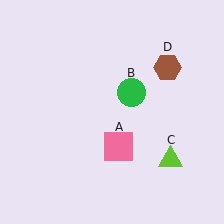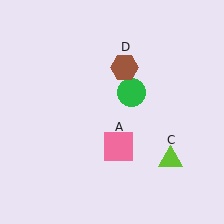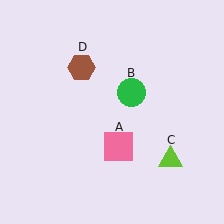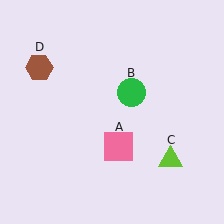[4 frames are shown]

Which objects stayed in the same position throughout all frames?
Pink square (object A) and green circle (object B) and lime triangle (object C) remained stationary.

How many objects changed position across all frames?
1 object changed position: brown hexagon (object D).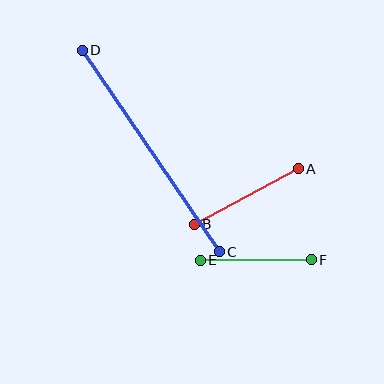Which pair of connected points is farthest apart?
Points C and D are farthest apart.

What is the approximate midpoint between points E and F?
The midpoint is at approximately (256, 260) pixels.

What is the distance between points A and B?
The distance is approximately 118 pixels.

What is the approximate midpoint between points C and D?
The midpoint is at approximately (151, 151) pixels.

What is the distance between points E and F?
The distance is approximately 111 pixels.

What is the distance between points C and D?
The distance is approximately 243 pixels.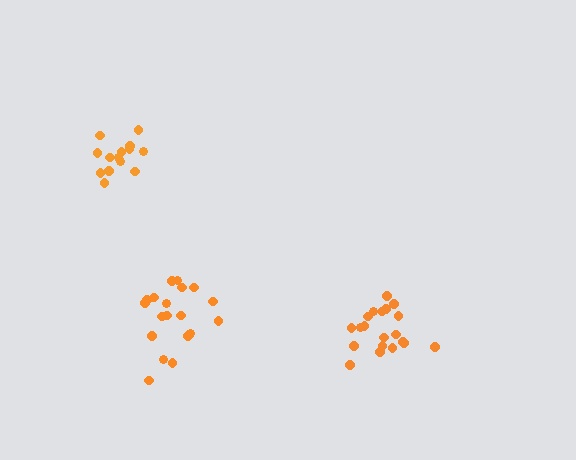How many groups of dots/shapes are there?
There are 3 groups.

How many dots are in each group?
Group 1: 19 dots, Group 2: 14 dots, Group 3: 20 dots (53 total).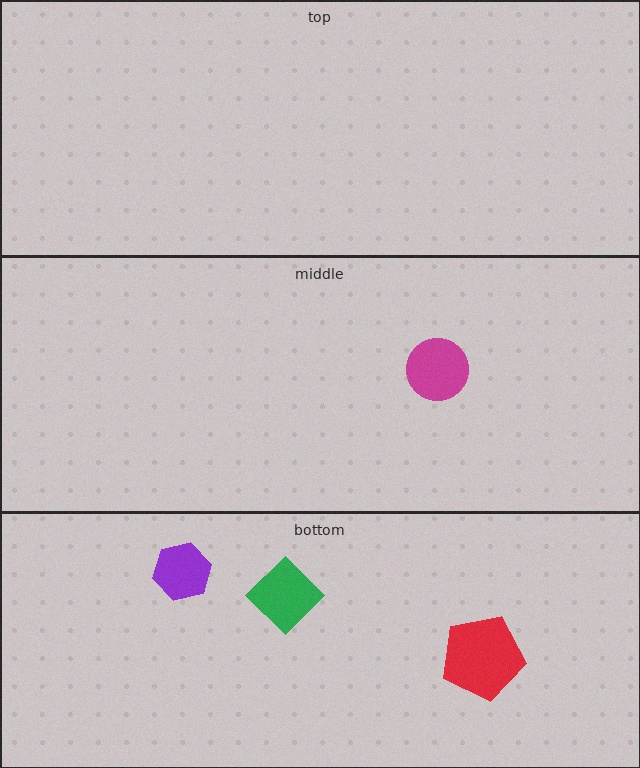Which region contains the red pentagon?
The bottom region.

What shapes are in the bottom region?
The purple hexagon, the green diamond, the red pentagon.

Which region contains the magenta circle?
The middle region.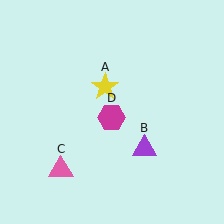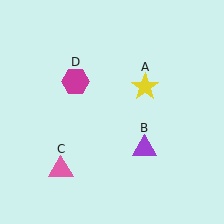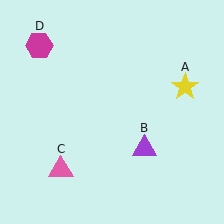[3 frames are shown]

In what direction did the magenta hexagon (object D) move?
The magenta hexagon (object D) moved up and to the left.